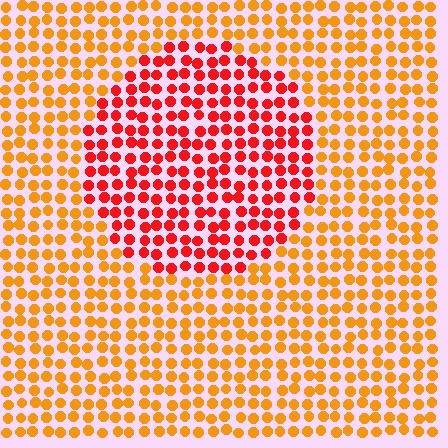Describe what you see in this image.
The image is filled with small orange elements in a uniform arrangement. A circle-shaped region is visible where the elements are tinted to a slightly different hue, forming a subtle color boundary.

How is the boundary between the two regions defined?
The boundary is defined purely by a slight shift in hue (about 37 degrees). Spacing, size, and orientation are identical on both sides.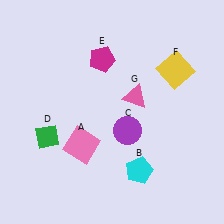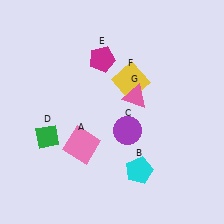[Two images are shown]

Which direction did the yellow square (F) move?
The yellow square (F) moved left.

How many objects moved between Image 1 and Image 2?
1 object moved between the two images.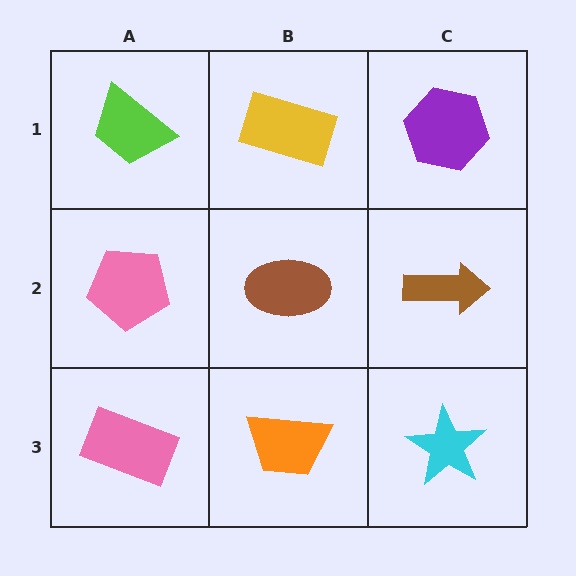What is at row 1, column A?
A lime trapezoid.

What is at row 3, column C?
A cyan star.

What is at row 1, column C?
A purple hexagon.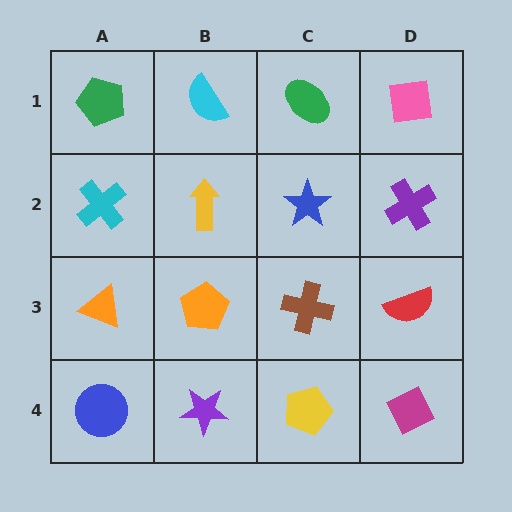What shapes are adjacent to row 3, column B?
A yellow arrow (row 2, column B), a purple star (row 4, column B), an orange triangle (row 3, column A), a brown cross (row 3, column C).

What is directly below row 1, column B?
A yellow arrow.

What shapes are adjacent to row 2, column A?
A green pentagon (row 1, column A), an orange triangle (row 3, column A), a yellow arrow (row 2, column B).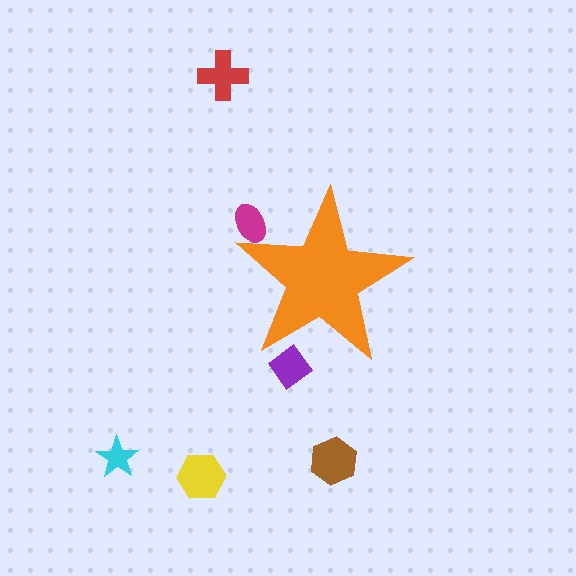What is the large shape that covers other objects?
An orange star.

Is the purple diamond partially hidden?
Yes, the purple diamond is partially hidden behind the orange star.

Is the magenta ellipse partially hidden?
Yes, the magenta ellipse is partially hidden behind the orange star.